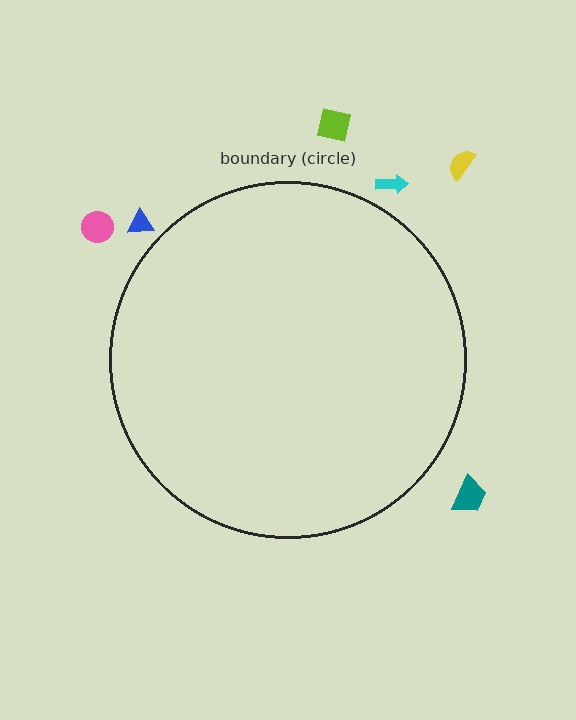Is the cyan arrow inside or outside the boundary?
Outside.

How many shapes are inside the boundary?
0 inside, 6 outside.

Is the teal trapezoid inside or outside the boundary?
Outside.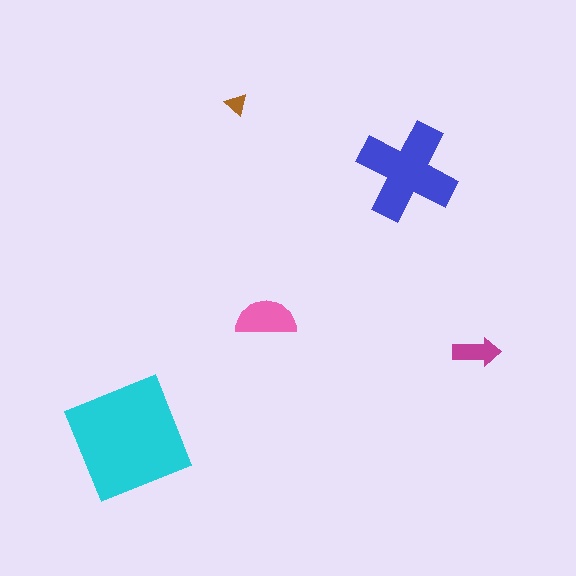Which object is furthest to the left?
The cyan square is leftmost.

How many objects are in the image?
There are 5 objects in the image.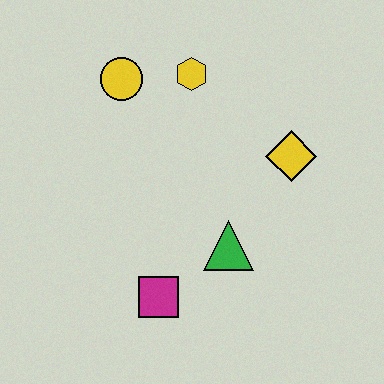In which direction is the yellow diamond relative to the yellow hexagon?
The yellow diamond is to the right of the yellow hexagon.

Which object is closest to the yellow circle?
The yellow hexagon is closest to the yellow circle.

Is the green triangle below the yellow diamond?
Yes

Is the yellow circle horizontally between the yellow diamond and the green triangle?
No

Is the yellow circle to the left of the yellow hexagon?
Yes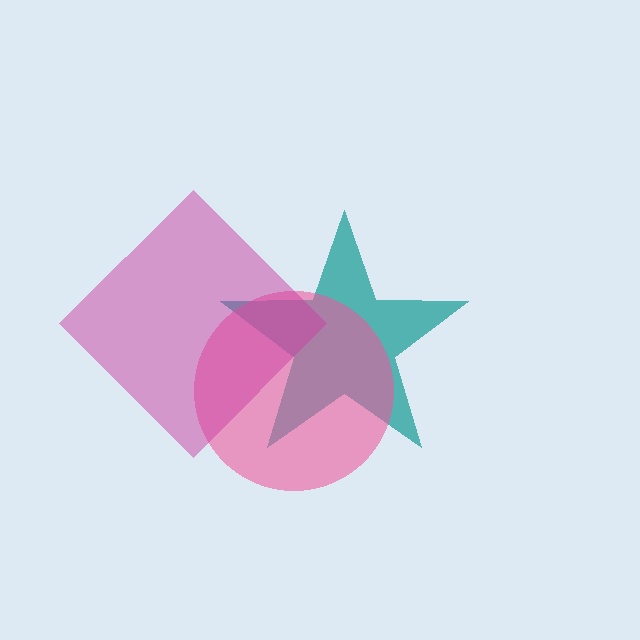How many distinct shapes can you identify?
There are 3 distinct shapes: a teal star, a pink circle, a magenta diamond.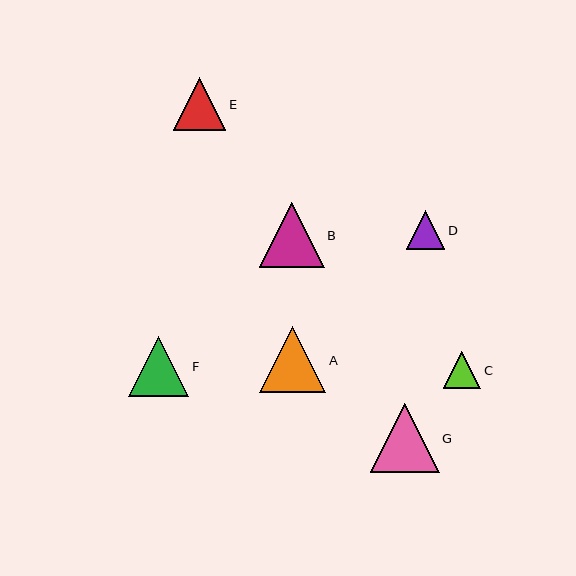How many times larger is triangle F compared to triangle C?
Triangle F is approximately 1.6 times the size of triangle C.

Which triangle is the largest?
Triangle G is the largest with a size of approximately 69 pixels.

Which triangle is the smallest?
Triangle C is the smallest with a size of approximately 37 pixels.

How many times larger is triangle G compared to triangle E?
Triangle G is approximately 1.3 times the size of triangle E.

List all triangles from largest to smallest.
From largest to smallest: G, A, B, F, E, D, C.